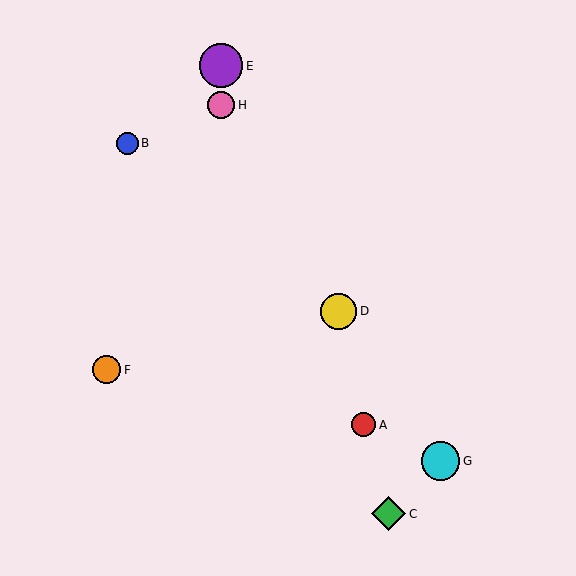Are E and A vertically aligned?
No, E is at x≈221 and A is at x≈363.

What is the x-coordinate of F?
Object F is at x≈106.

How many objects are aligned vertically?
2 objects (E, H) are aligned vertically.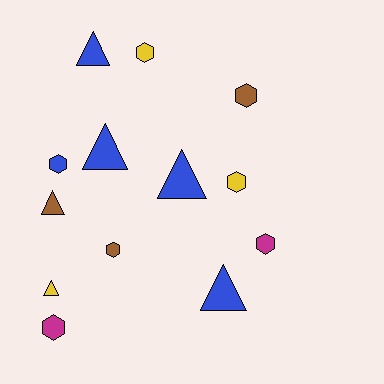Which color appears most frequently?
Blue, with 5 objects.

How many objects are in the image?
There are 13 objects.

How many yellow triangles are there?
There is 1 yellow triangle.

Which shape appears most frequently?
Hexagon, with 7 objects.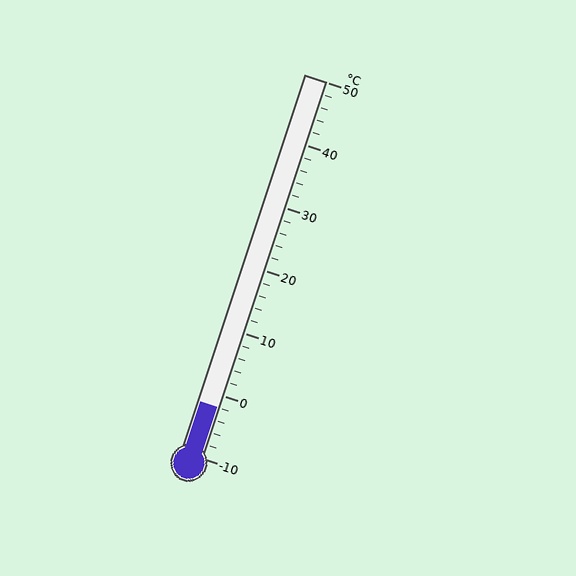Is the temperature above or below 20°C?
The temperature is below 20°C.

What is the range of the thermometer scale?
The thermometer scale ranges from -10°C to 50°C.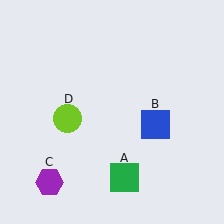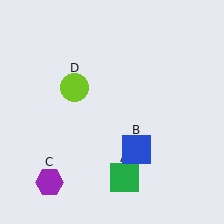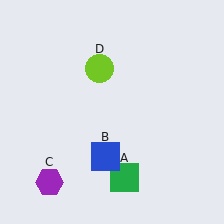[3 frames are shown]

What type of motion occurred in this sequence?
The blue square (object B), lime circle (object D) rotated clockwise around the center of the scene.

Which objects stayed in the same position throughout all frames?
Green square (object A) and purple hexagon (object C) remained stationary.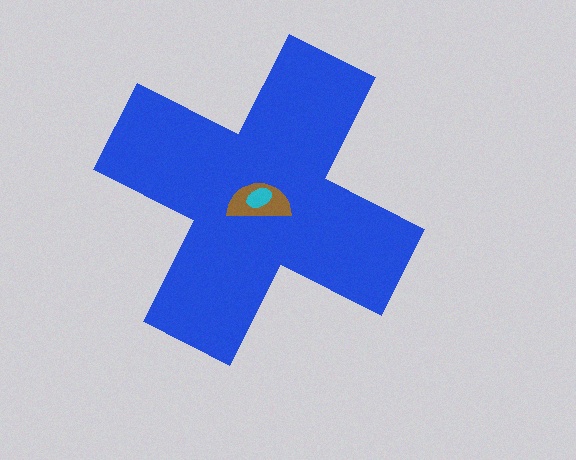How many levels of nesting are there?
3.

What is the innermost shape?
The cyan ellipse.